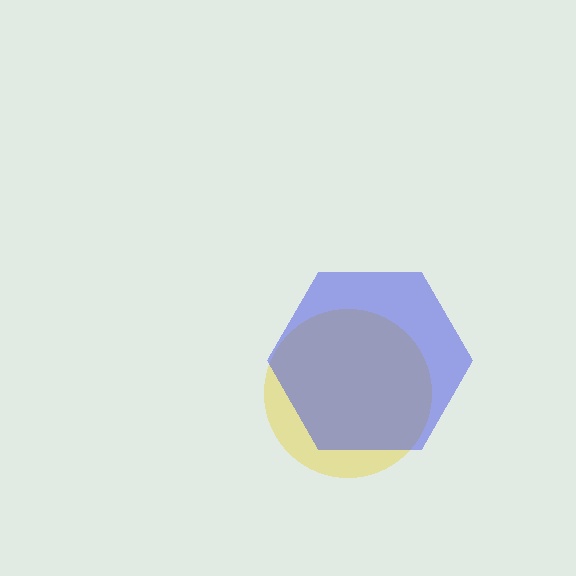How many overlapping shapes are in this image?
There are 2 overlapping shapes in the image.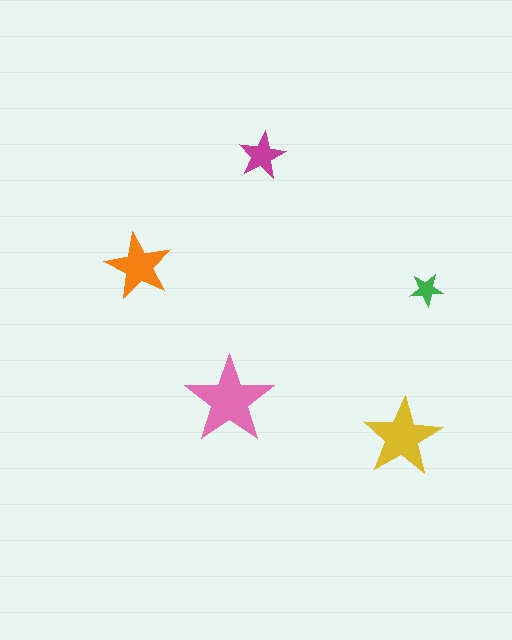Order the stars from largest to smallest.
the pink one, the yellow one, the orange one, the magenta one, the green one.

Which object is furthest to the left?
The orange star is leftmost.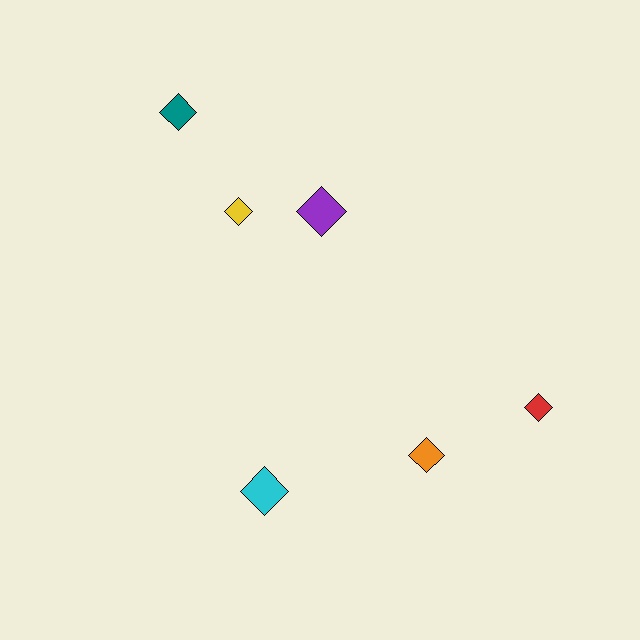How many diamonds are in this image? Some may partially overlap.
There are 6 diamonds.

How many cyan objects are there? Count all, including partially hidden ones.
There is 1 cyan object.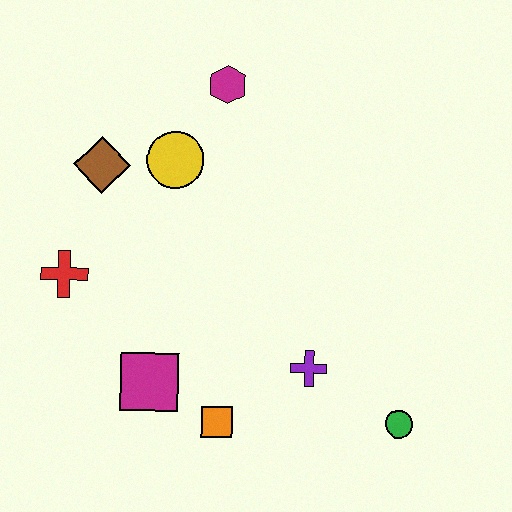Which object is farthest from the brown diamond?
The green circle is farthest from the brown diamond.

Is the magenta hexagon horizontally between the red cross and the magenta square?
No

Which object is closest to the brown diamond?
The yellow circle is closest to the brown diamond.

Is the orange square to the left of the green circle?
Yes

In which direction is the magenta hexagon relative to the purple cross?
The magenta hexagon is above the purple cross.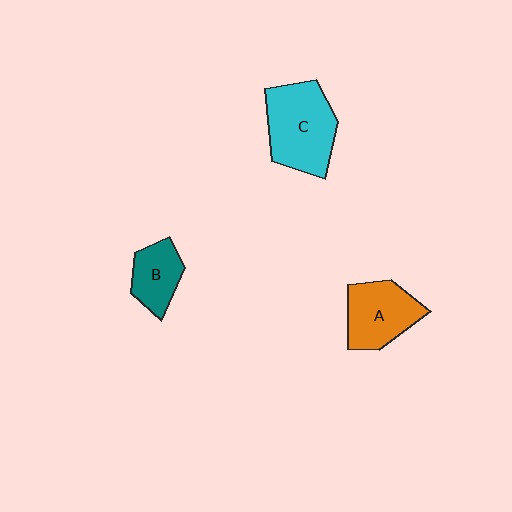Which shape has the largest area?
Shape C (cyan).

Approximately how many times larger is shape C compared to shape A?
Approximately 1.3 times.